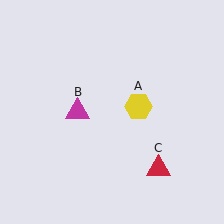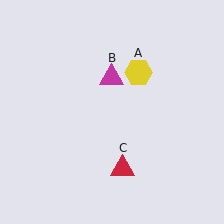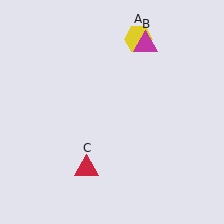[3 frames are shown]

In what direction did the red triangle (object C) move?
The red triangle (object C) moved left.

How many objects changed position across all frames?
3 objects changed position: yellow hexagon (object A), magenta triangle (object B), red triangle (object C).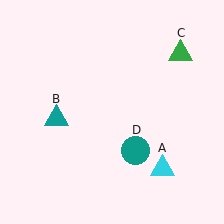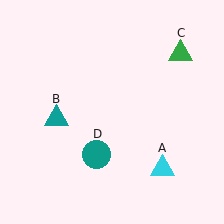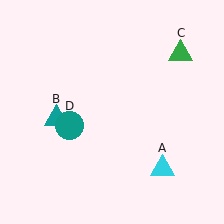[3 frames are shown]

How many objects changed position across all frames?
1 object changed position: teal circle (object D).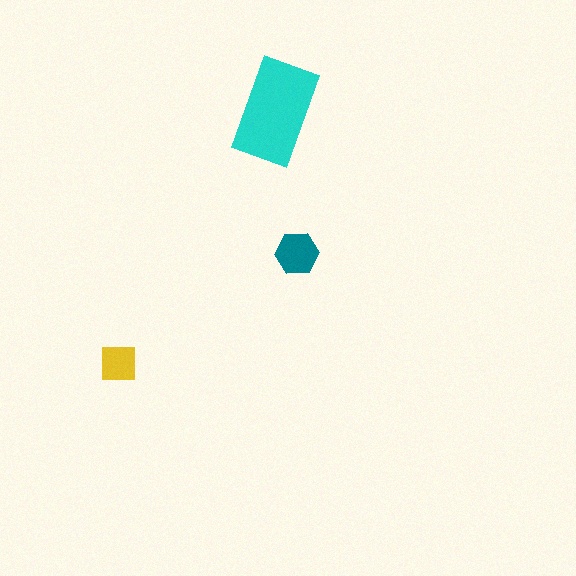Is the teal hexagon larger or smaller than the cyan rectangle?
Smaller.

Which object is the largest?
The cyan rectangle.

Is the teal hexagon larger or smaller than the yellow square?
Larger.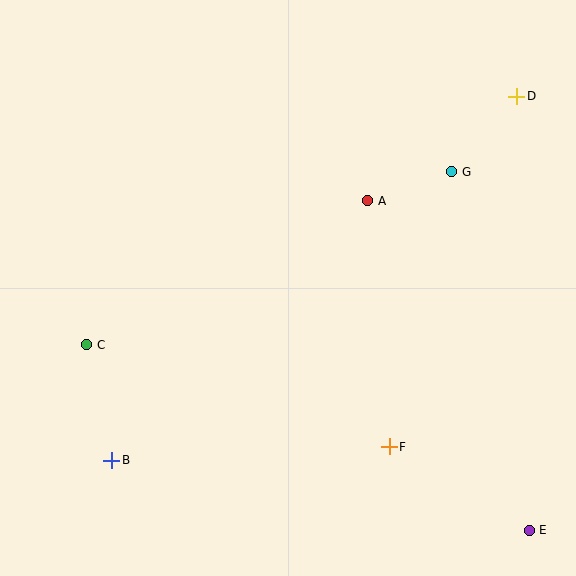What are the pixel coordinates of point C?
Point C is at (87, 345).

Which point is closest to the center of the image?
Point A at (368, 201) is closest to the center.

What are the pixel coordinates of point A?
Point A is at (368, 201).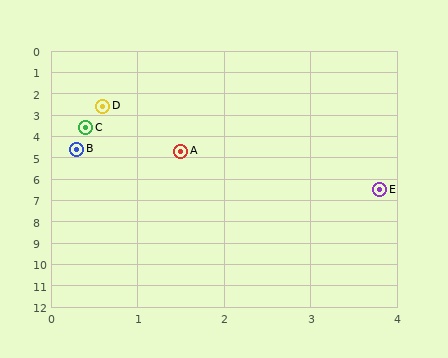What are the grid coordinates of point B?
Point B is at approximately (0.3, 4.6).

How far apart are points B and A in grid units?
Points B and A are about 1.2 grid units apart.